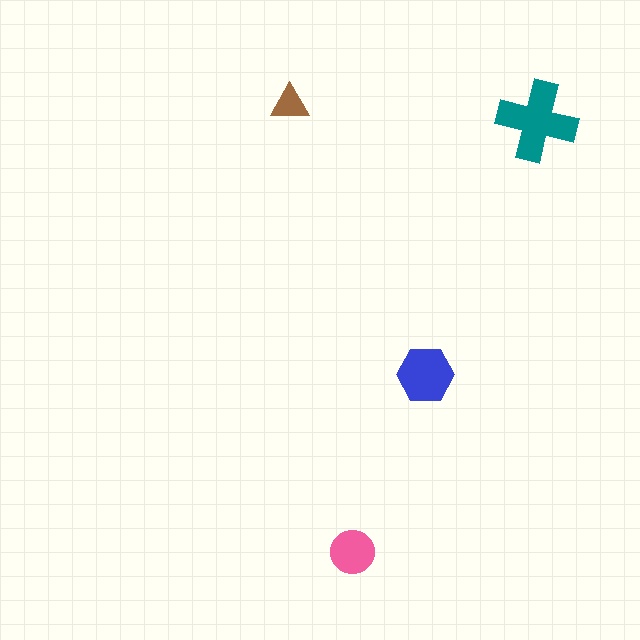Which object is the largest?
The teal cross.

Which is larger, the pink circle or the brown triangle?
The pink circle.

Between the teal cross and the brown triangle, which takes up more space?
The teal cross.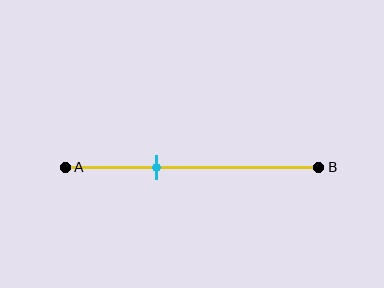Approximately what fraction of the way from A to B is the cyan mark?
The cyan mark is approximately 35% of the way from A to B.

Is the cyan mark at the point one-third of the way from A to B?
Yes, the mark is approximately at the one-third point.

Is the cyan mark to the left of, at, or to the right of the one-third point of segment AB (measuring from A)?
The cyan mark is approximately at the one-third point of segment AB.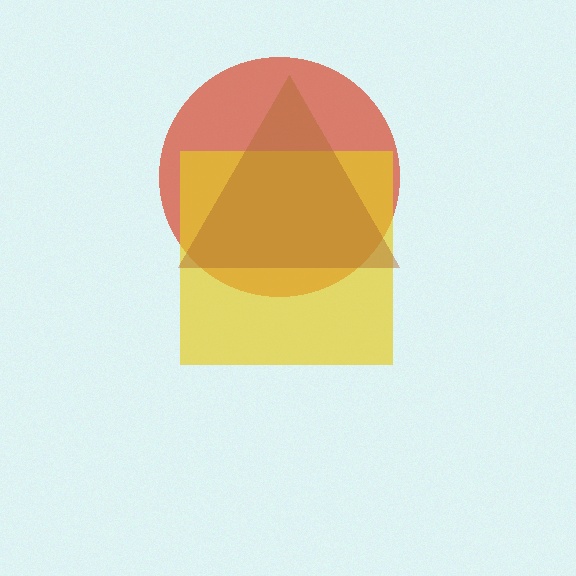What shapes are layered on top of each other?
The layered shapes are: a red circle, a yellow square, a brown triangle.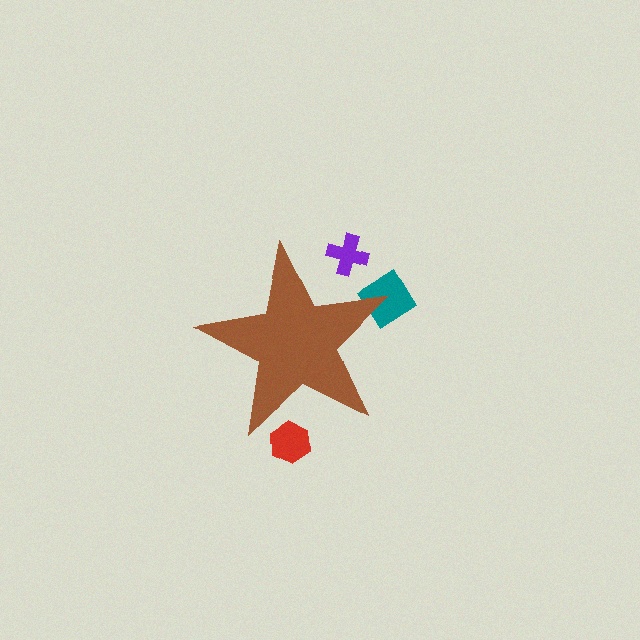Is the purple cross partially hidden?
Yes, the purple cross is partially hidden behind the brown star.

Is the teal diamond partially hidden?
Yes, the teal diamond is partially hidden behind the brown star.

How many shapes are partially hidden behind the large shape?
3 shapes are partially hidden.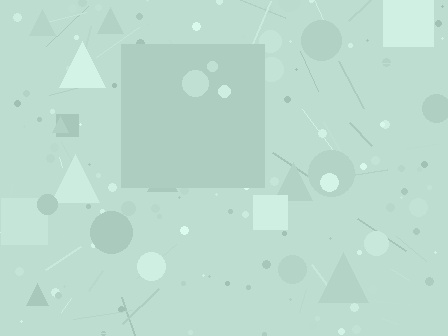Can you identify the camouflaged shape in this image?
The camouflaged shape is a square.